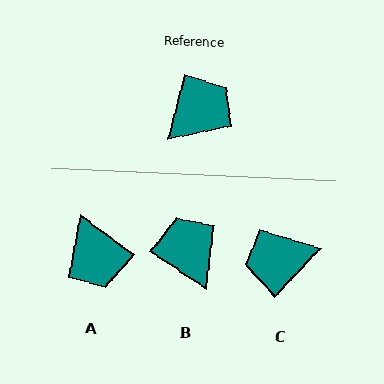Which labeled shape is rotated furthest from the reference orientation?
C, about 151 degrees away.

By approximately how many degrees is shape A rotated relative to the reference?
Approximately 113 degrees clockwise.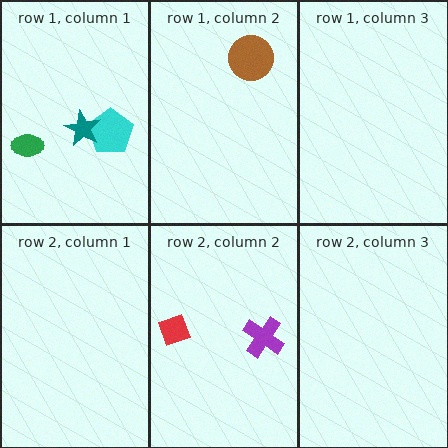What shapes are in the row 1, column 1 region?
The cyan pentagon, the teal star, the green ellipse.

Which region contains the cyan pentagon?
The row 1, column 1 region.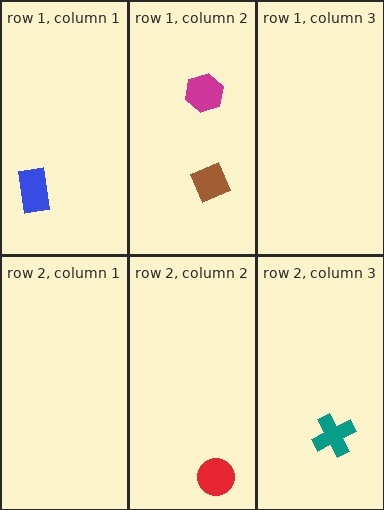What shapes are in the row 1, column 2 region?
The brown diamond, the magenta hexagon.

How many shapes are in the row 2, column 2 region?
1.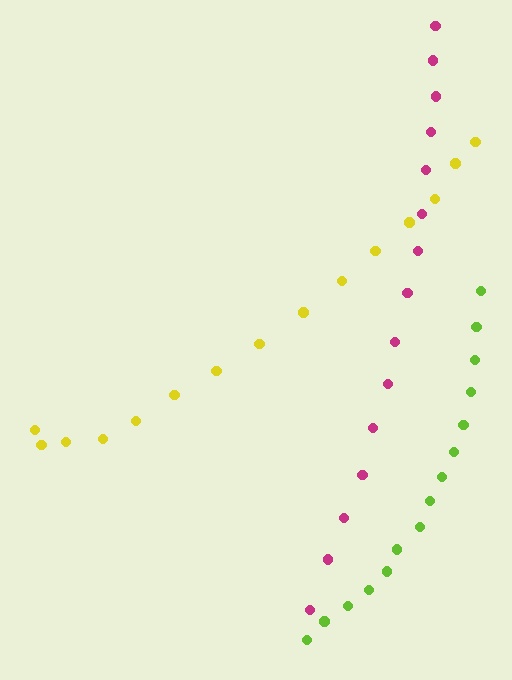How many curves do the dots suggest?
There are 3 distinct paths.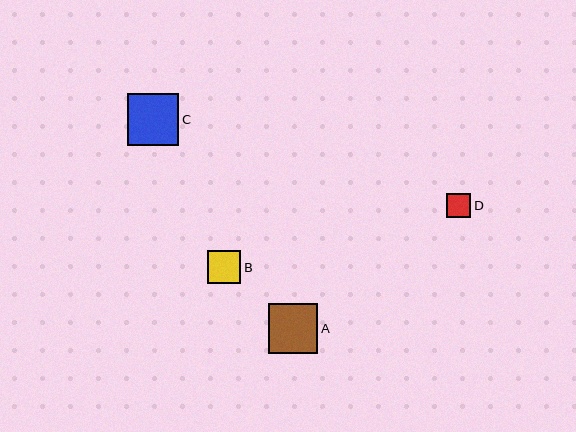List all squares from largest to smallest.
From largest to smallest: C, A, B, D.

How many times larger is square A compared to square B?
Square A is approximately 1.5 times the size of square B.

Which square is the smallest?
Square D is the smallest with a size of approximately 24 pixels.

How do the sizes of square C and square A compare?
Square C and square A are approximately the same size.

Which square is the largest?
Square C is the largest with a size of approximately 51 pixels.